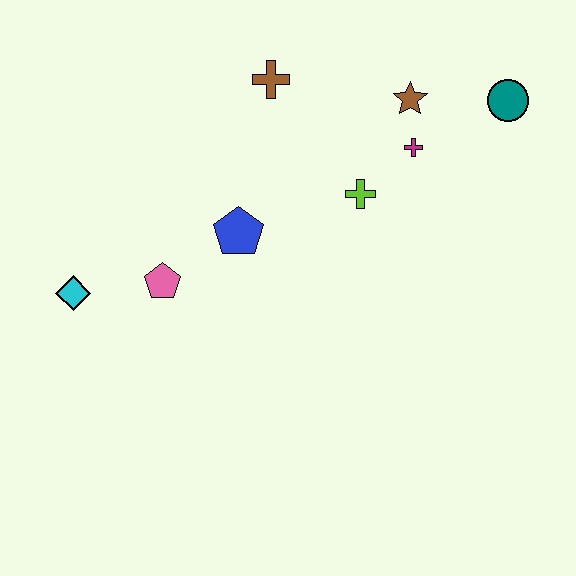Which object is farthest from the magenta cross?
The cyan diamond is farthest from the magenta cross.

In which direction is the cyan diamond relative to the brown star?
The cyan diamond is to the left of the brown star.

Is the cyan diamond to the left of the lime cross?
Yes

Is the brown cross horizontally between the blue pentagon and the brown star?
Yes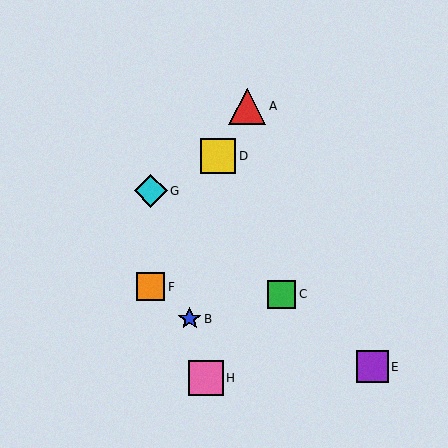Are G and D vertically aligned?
No, G is at x≈151 and D is at x≈218.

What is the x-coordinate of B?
Object B is at x≈190.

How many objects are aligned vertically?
2 objects (F, G) are aligned vertically.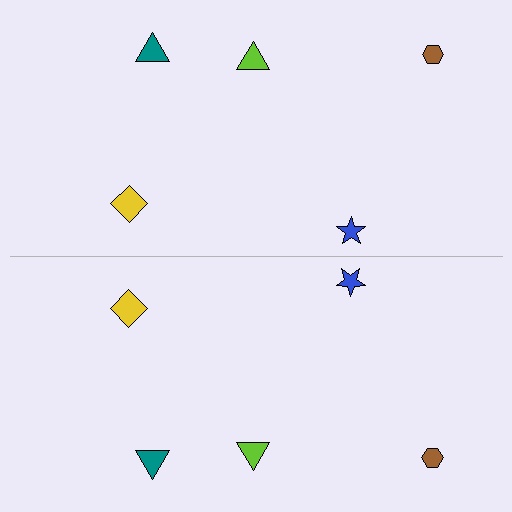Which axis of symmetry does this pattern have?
The pattern has a horizontal axis of symmetry running through the center of the image.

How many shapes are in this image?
There are 10 shapes in this image.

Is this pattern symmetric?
Yes, this pattern has bilateral (reflection) symmetry.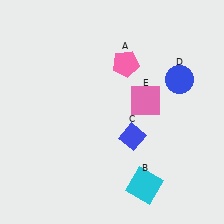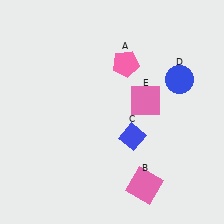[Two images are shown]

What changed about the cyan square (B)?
In Image 1, B is cyan. In Image 2, it changed to pink.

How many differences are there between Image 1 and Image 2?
There is 1 difference between the two images.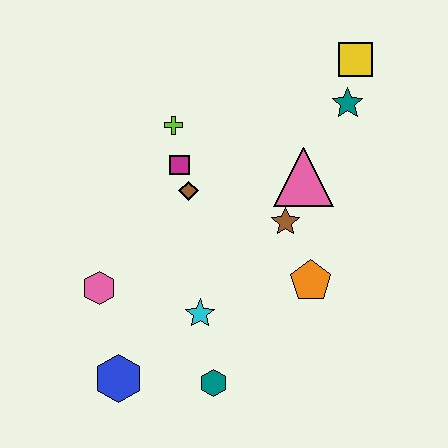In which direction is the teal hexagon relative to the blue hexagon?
The teal hexagon is to the right of the blue hexagon.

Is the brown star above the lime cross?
No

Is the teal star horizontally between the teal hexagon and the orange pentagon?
No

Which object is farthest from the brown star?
The blue hexagon is farthest from the brown star.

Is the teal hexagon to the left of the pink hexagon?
No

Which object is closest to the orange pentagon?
The brown star is closest to the orange pentagon.